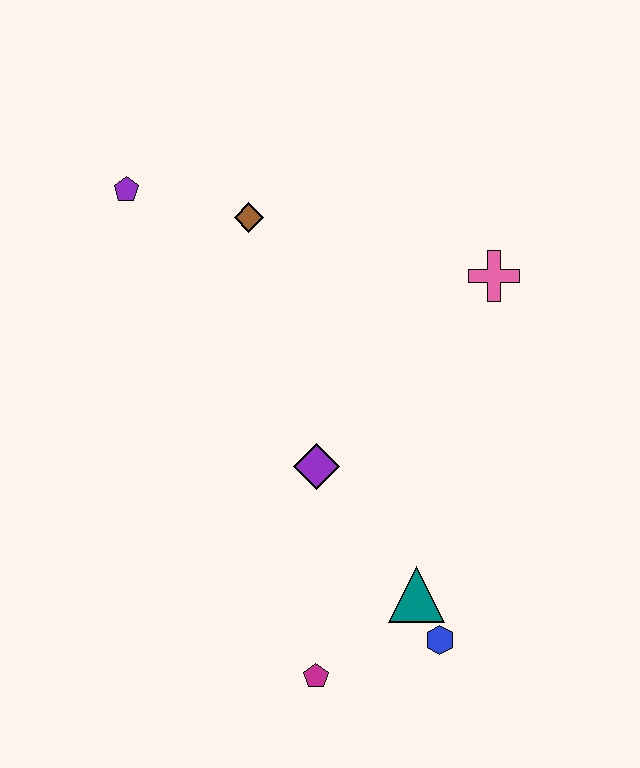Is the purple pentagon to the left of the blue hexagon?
Yes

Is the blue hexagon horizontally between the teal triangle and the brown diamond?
No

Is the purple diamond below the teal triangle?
No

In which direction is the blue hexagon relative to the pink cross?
The blue hexagon is below the pink cross.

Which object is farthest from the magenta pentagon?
The purple pentagon is farthest from the magenta pentagon.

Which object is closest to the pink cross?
The brown diamond is closest to the pink cross.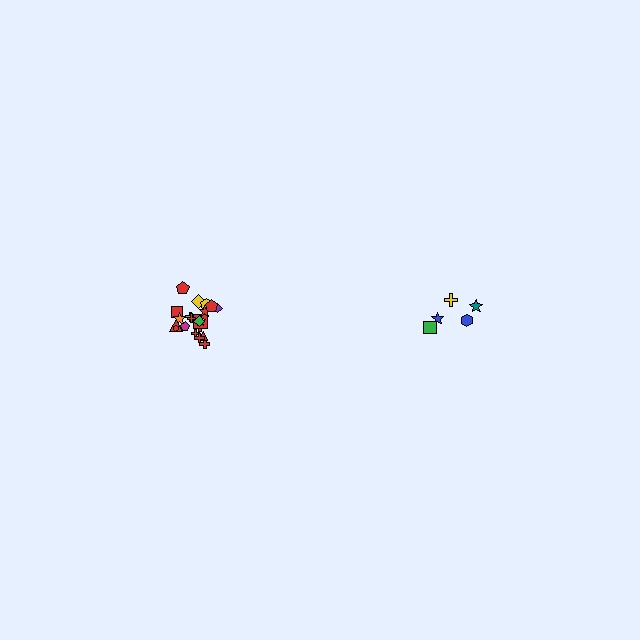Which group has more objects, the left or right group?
The left group.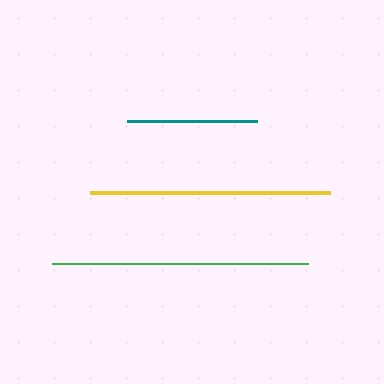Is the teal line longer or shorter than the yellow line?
The yellow line is longer than the teal line.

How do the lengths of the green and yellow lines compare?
The green and yellow lines are approximately the same length.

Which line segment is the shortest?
The teal line is the shortest at approximately 129 pixels.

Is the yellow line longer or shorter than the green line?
The green line is longer than the yellow line.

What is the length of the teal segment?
The teal segment is approximately 129 pixels long.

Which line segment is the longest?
The green line is the longest at approximately 256 pixels.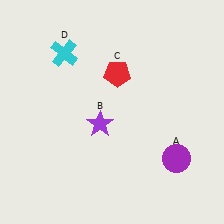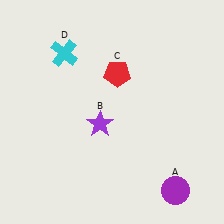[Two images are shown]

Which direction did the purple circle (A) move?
The purple circle (A) moved down.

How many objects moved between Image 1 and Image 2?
1 object moved between the two images.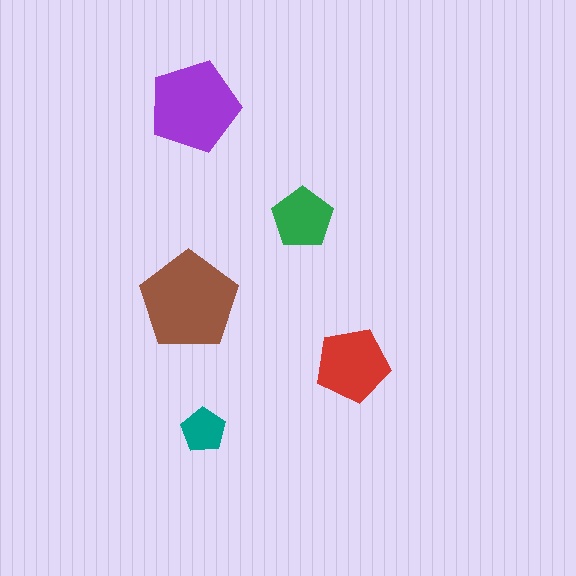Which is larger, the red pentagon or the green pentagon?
The red one.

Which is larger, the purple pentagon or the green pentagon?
The purple one.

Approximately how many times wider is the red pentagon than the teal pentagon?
About 1.5 times wider.